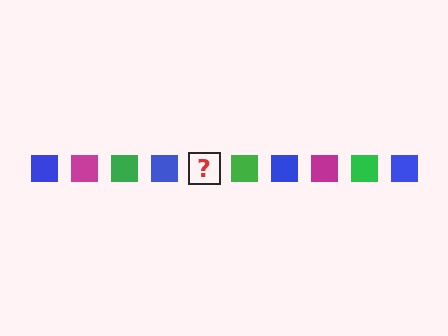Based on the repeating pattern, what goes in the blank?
The blank should be a magenta square.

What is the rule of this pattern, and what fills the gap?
The rule is that the pattern cycles through blue, magenta, green squares. The gap should be filled with a magenta square.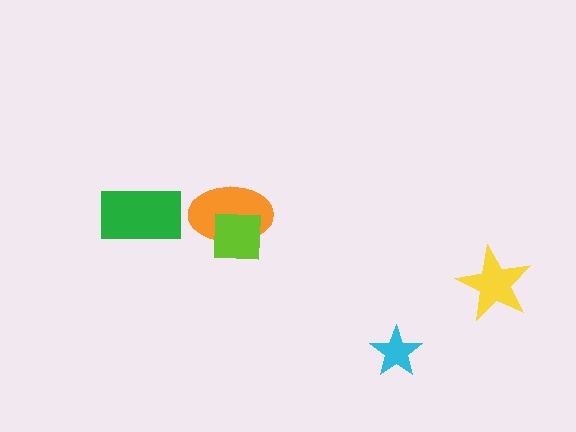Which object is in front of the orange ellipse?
The lime square is in front of the orange ellipse.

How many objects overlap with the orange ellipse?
1 object overlaps with the orange ellipse.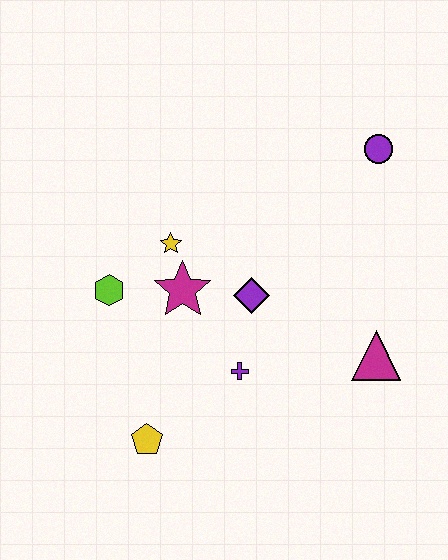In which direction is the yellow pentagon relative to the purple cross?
The yellow pentagon is to the left of the purple cross.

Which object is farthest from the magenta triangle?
The lime hexagon is farthest from the magenta triangle.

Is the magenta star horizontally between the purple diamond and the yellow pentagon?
Yes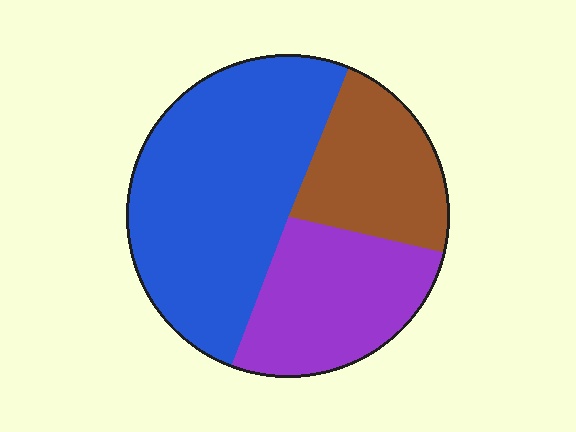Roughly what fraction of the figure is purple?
Purple covers 27% of the figure.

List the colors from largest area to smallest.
From largest to smallest: blue, purple, brown.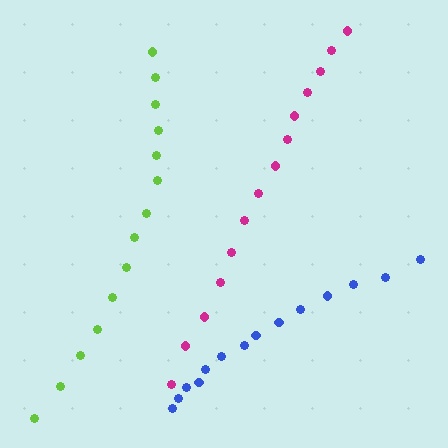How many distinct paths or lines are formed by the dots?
There are 3 distinct paths.